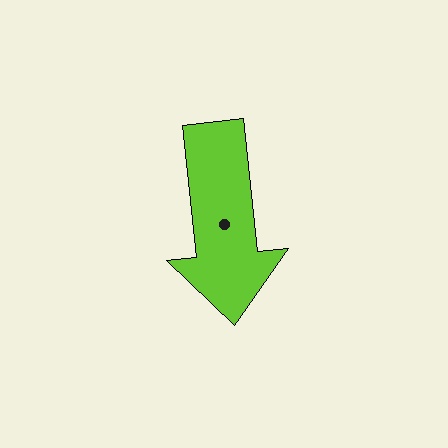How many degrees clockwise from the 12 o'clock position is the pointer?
Approximately 174 degrees.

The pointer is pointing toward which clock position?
Roughly 6 o'clock.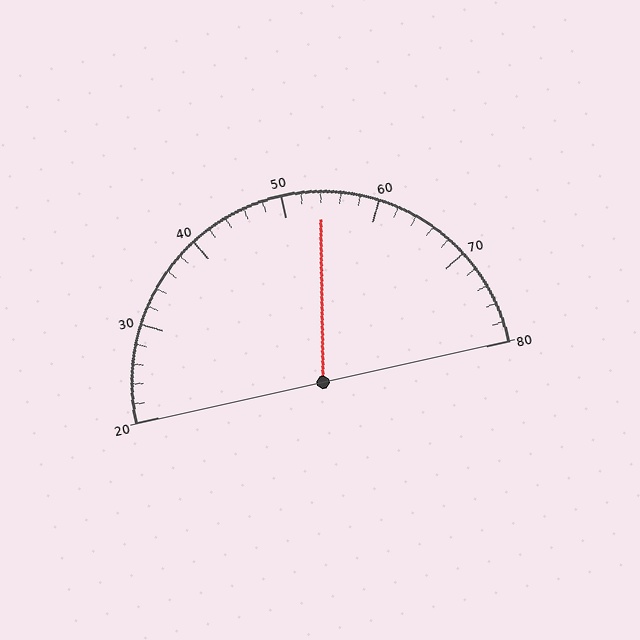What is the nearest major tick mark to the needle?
The nearest major tick mark is 50.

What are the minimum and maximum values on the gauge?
The gauge ranges from 20 to 80.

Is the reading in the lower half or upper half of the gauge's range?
The reading is in the upper half of the range (20 to 80).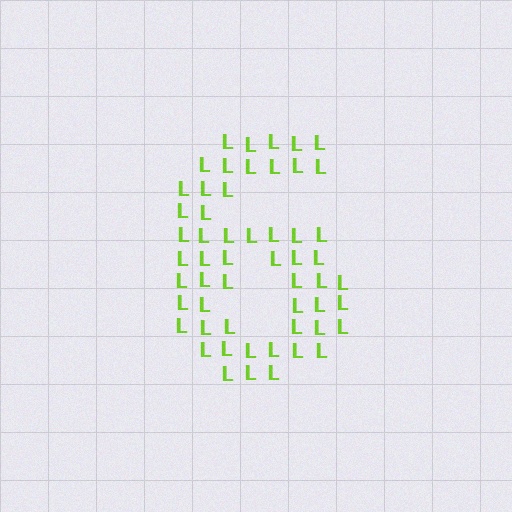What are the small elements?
The small elements are letter L's.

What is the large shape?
The large shape is the digit 6.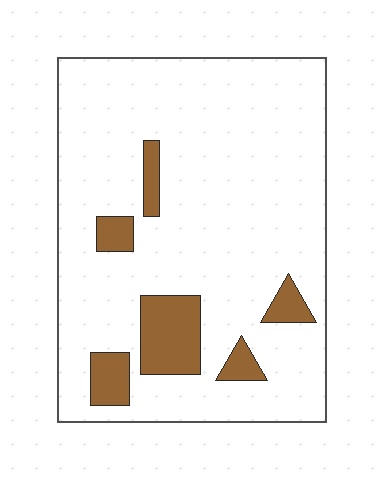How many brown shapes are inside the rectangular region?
6.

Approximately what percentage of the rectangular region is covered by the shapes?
Approximately 15%.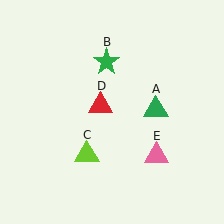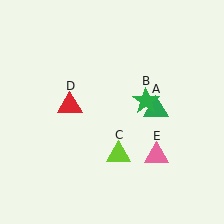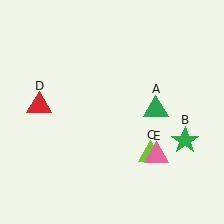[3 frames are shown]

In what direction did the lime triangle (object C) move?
The lime triangle (object C) moved right.